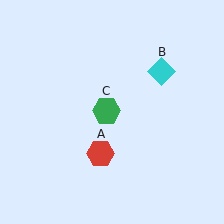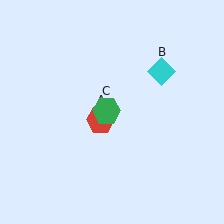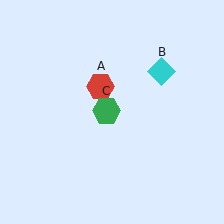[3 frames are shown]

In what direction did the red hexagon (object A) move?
The red hexagon (object A) moved up.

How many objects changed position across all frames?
1 object changed position: red hexagon (object A).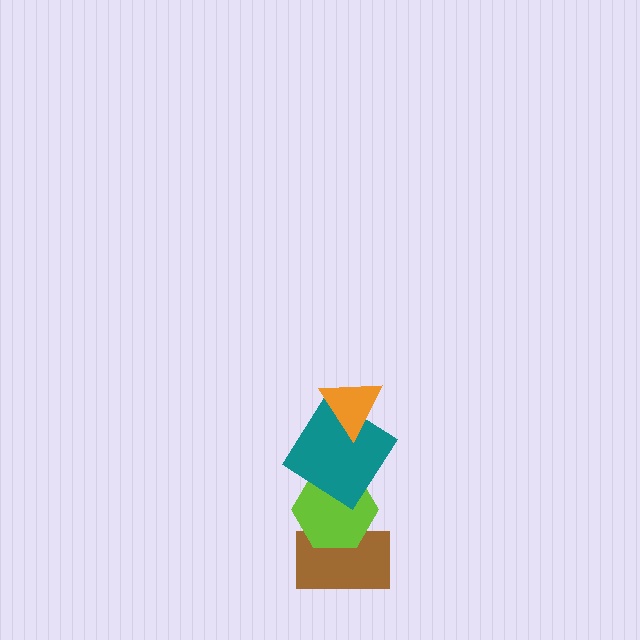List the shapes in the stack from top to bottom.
From top to bottom: the orange triangle, the teal diamond, the lime hexagon, the brown rectangle.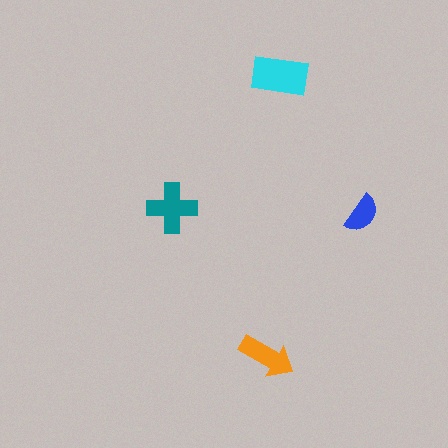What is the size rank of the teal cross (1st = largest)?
2nd.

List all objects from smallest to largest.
The blue semicircle, the orange arrow, the teal cross, the cyan rectangle.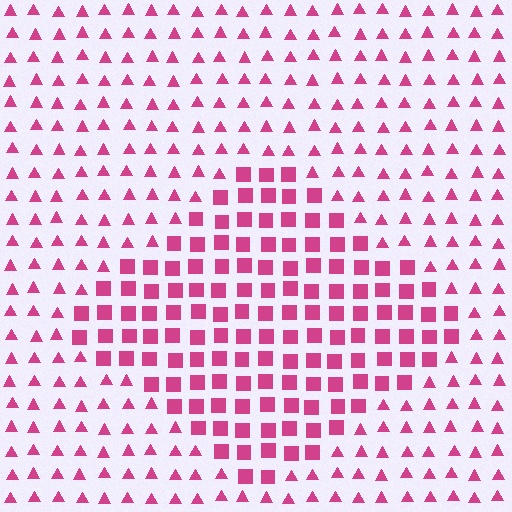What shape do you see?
I see a diamond.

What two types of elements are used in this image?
The image uses squares inside the diamond region and triangles outside it.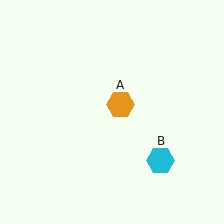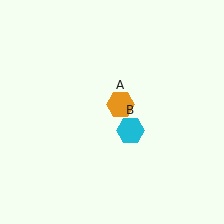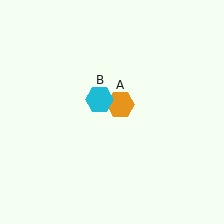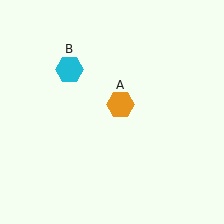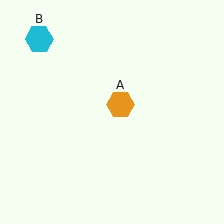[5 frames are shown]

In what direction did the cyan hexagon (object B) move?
The cyan hexagon (object B) moved up and to the left.